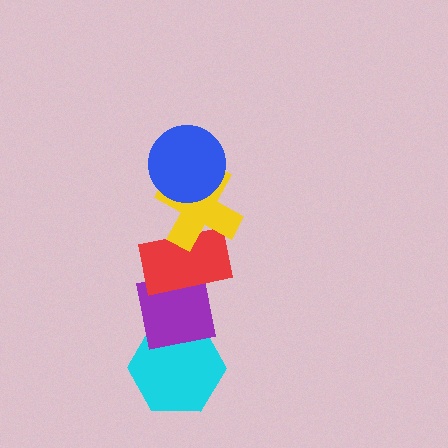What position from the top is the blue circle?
The blue circle is 1st from the top.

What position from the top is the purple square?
The purple square is 4th from the top.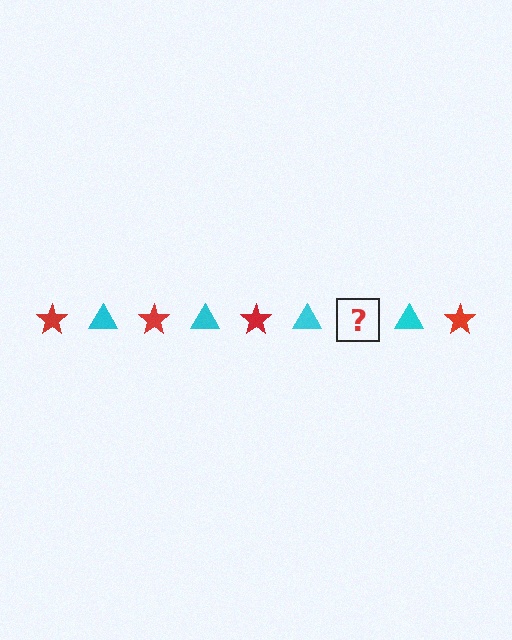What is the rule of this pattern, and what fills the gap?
The rule is that the pattern alternates between red star and cyan triangle. The gap should be filled with a red star.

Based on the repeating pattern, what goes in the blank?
The blank should be a red star.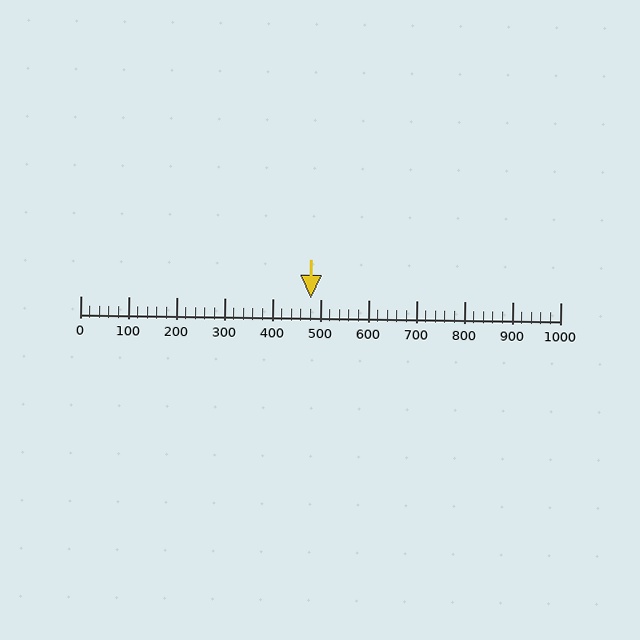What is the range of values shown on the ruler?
The ruler shows values from 0 to 1000.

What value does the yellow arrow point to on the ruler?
The yellow arrow points to approximately 480.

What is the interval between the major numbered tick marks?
The major tick marks are spaced 100 units apart.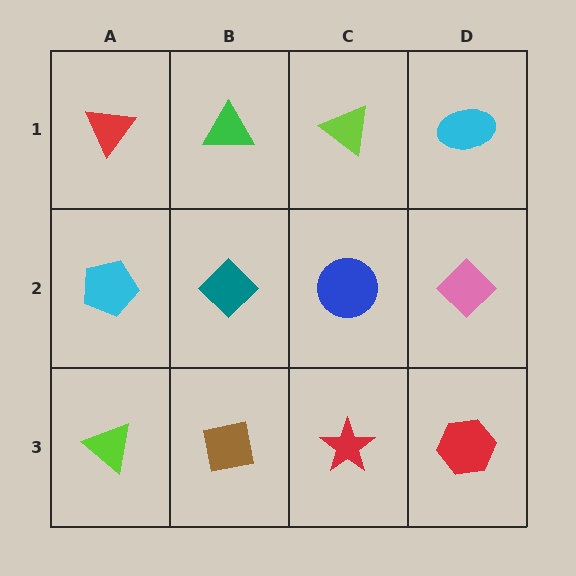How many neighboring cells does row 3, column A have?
2.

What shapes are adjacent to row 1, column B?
A teal diamond (row 2, column B), a red triangle (row 1, column A), a lime triangle (row 1, column C).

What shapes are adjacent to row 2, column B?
A green triangle (row 1, column B), a brown square (row 3, column B), a cyan pentagon (row 2, column A), a blue circle (row 2, column C).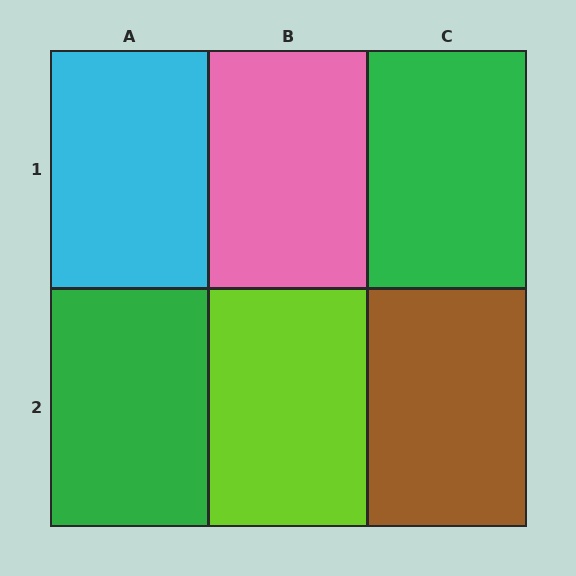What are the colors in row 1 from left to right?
Cyan, pink, green.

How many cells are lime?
1 cell is lime.